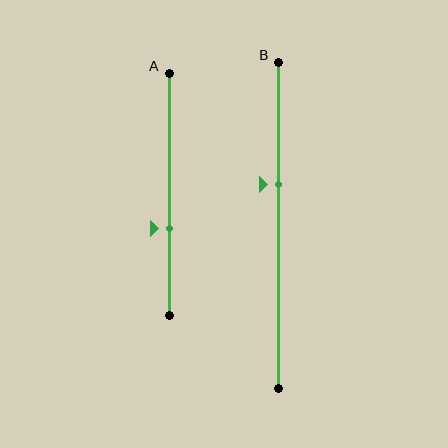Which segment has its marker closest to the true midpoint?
Segment B has its marker closest to the true midpoint.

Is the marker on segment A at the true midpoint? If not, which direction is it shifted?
No, the marker on segment A is shifted downward by about 14% of the segment length.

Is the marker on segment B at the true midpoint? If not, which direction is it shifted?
No, the marker on segment B is shifted upward by about 12% of the segment length.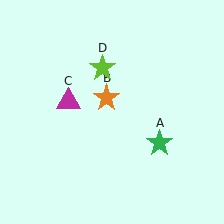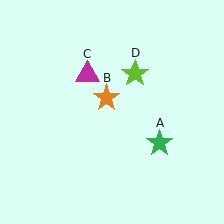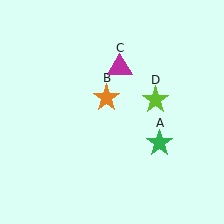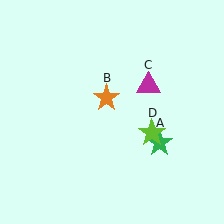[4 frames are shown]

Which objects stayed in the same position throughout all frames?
Green star (object A) and orange star (object B) remained stationary.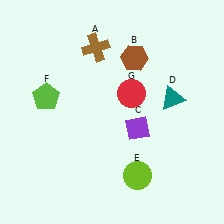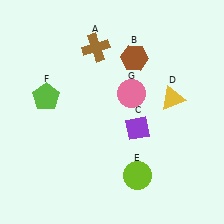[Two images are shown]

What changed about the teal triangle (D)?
In Image 1, D is teal. In Image 2, it changed to yellow.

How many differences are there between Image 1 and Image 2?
There are 2 differences between the two images.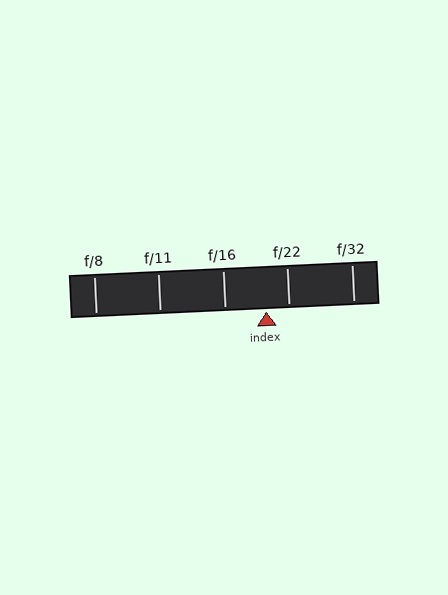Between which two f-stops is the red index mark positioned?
The index mark is between f/16 and f/22.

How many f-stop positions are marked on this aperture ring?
There are 5 f-stop positions marked.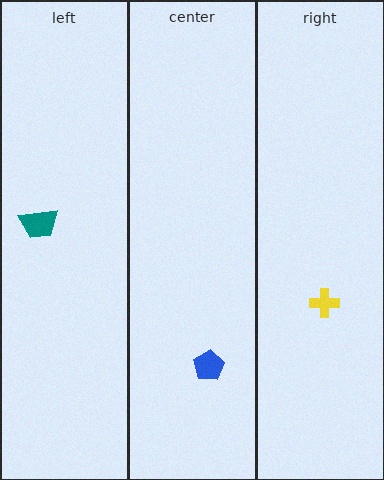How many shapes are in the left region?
1.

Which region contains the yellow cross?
The right region.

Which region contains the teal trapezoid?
The left region.